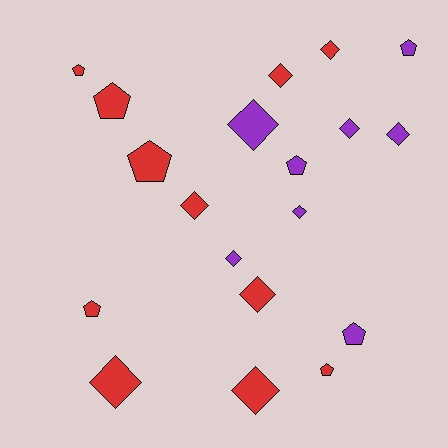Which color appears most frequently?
Red, with 11 objects.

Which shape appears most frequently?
Diamond, with 11 objects.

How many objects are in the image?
There are 19 objects.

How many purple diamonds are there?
There are 5 purple diamonds.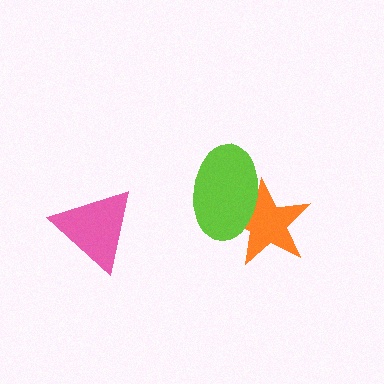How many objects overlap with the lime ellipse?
1 object overlaps with the lime ellipse.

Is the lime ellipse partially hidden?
No, no other shape covers it.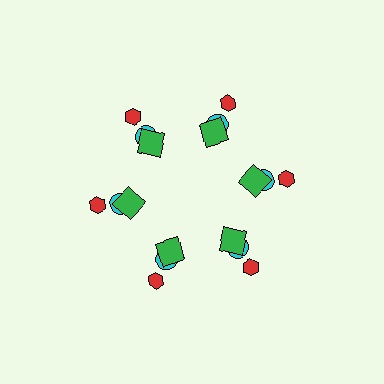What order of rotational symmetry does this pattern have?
This pattern has 6-fold rotational symmetry.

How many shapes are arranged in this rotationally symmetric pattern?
There are 18 shapes, arranged in 6 groups of 3.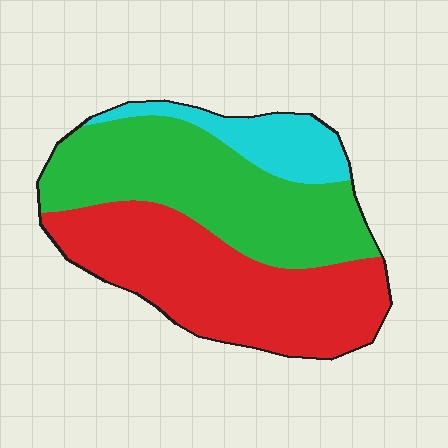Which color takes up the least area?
Cyan, at roughly 15%.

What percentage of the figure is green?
Green takes up about two fifths (2/5) of the figure.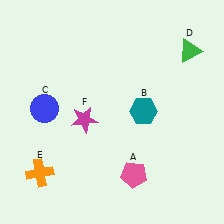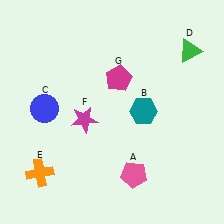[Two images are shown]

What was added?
A magenta pentagon (G) was added in Image 2.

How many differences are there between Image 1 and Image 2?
There is 1 difference between the two images.